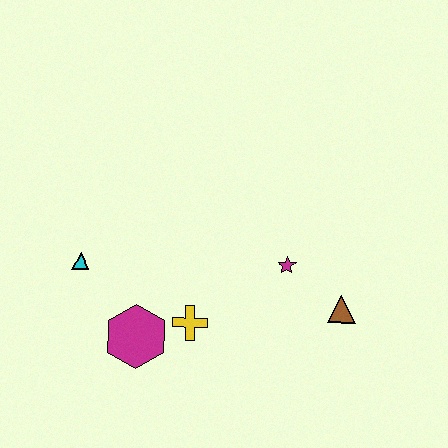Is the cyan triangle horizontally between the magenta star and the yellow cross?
No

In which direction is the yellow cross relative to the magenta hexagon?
The yellow cross is to the right of the magenta hexagon.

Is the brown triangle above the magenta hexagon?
Yes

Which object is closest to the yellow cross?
The magenta hexagon is closest to the yellow cross.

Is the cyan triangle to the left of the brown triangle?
Yes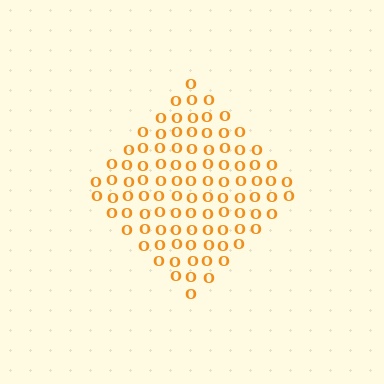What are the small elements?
The small elements are letter O's.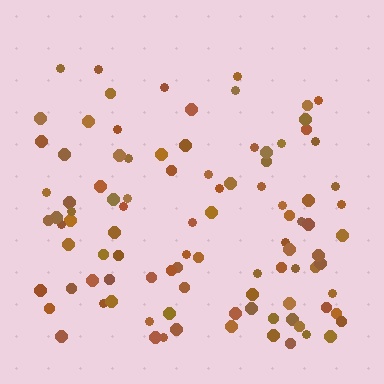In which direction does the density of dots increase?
From top to bottom, with the bottom side densest.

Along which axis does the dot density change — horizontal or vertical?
Vertical.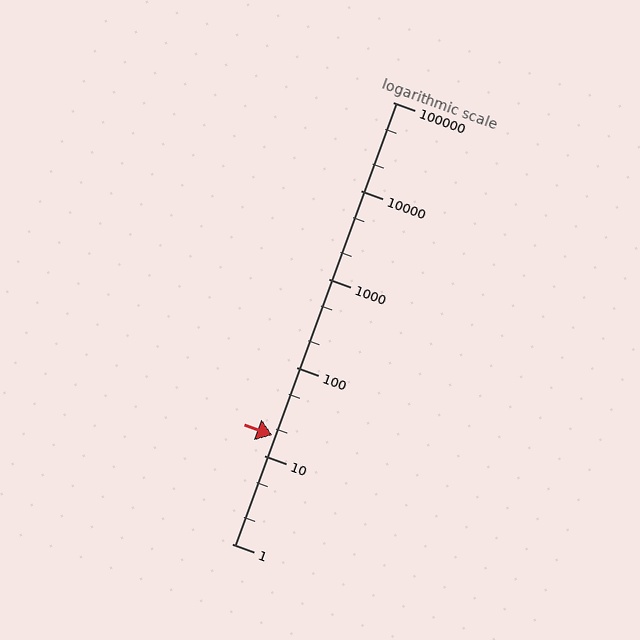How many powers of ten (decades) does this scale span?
The scale spans 5 decades, from 1 to 100000.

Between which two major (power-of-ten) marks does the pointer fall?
The pointer is between 10 and 100.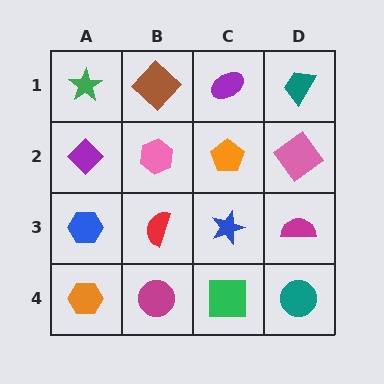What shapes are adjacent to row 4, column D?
A magenta semicircle (row 3, column D), a green square (row 4, column C).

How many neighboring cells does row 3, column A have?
3.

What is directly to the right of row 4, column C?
A teal circle.